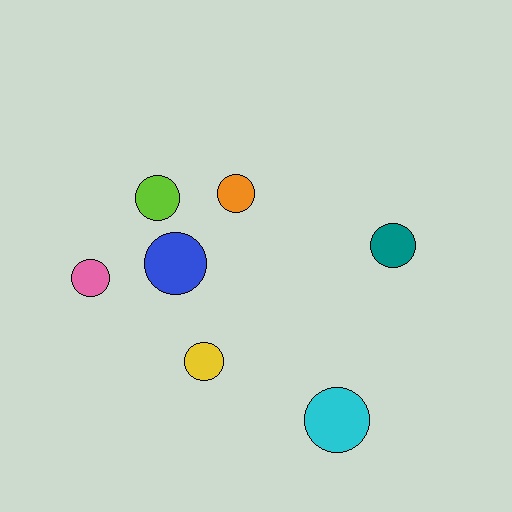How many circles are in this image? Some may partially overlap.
There are 7 circles.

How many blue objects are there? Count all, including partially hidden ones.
There is 1 blue object.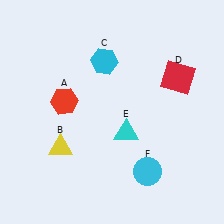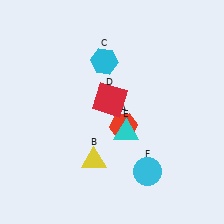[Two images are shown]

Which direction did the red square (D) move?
The red square (D) moved left.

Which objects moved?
The objects that moved are: the red hexagon (A), the yellow triangle (B), the red square (D).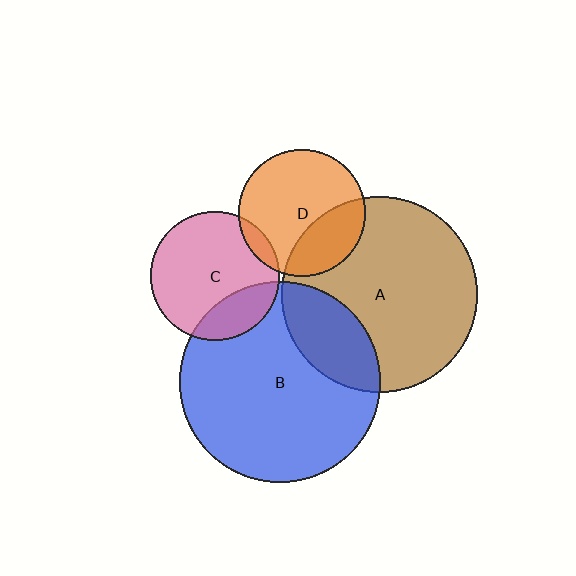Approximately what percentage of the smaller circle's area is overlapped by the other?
Approximately 20%.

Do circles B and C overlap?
Yes.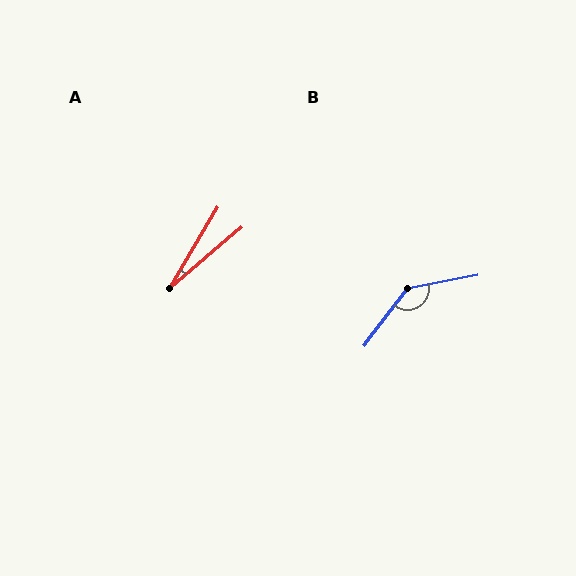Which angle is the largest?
B, at approximately 138 degrees.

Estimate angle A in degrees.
Approximately 19 degrees.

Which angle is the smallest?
A, at approximately 19 degrees.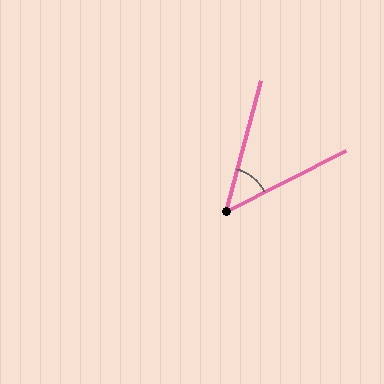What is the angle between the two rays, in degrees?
Approximately 48 degrees.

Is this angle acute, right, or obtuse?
It is acute.